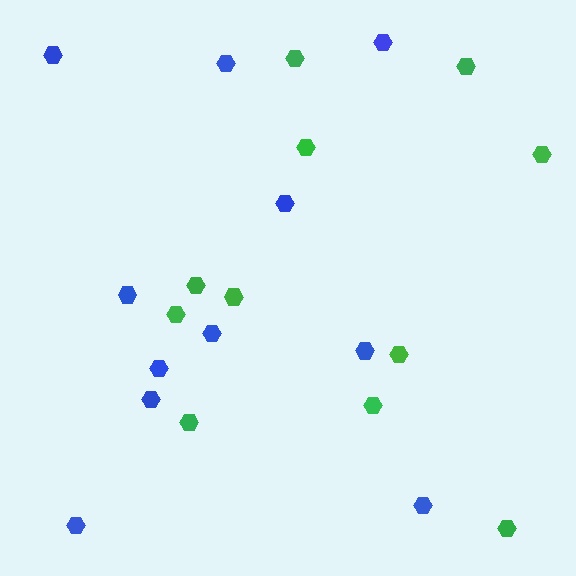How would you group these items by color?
There are 2 groups: one group of blue hexagons (11) and one group of green hexagons (11).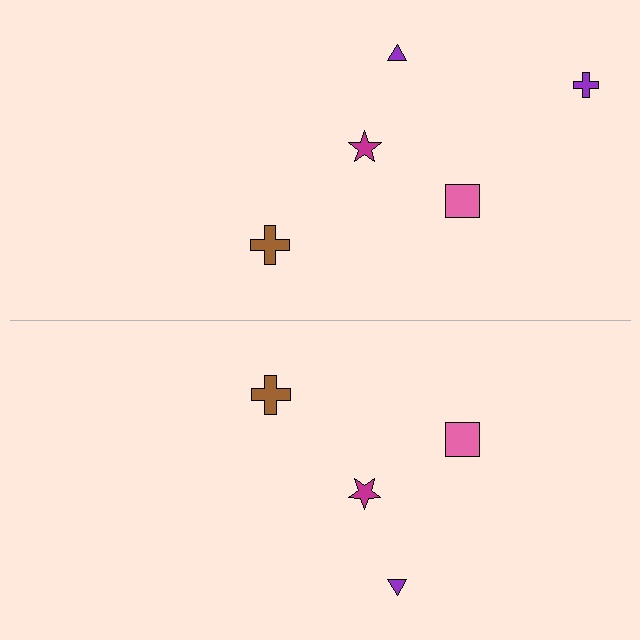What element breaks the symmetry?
A purple cross is missing from the bottom side.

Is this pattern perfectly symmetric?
No, the pattern is not perfectly symmetric. A purple cross is missing from the bottom side.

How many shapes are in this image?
There are 9 shapes in this image.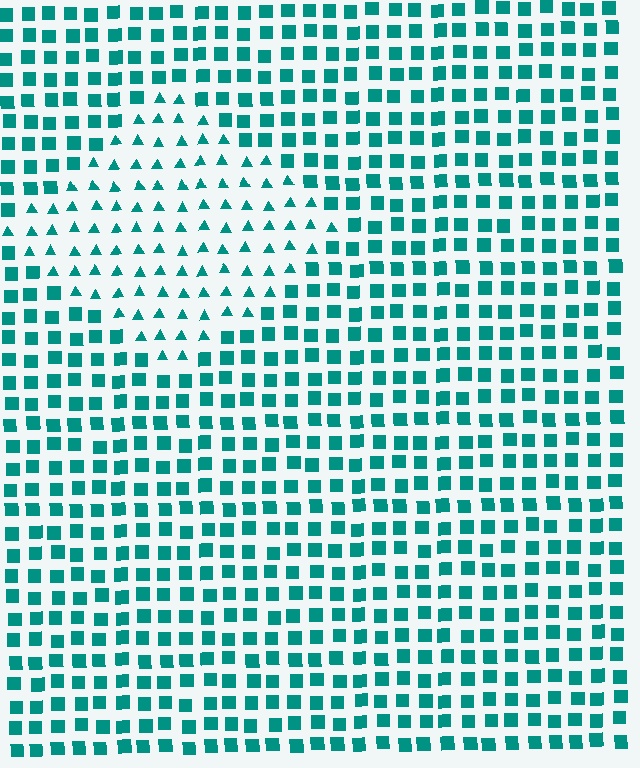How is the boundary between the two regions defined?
The boundary is defined by a change in element shape: triangles inside vs. squares outside. All elements share the same color and spacing.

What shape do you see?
I see a diamond.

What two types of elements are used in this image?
The image uses triangles inside the diamond region and squares outside it.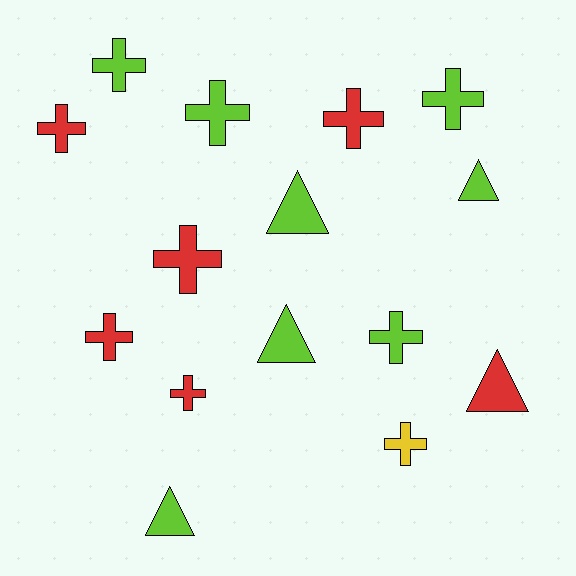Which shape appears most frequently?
Cross, with 10 objects.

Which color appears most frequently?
Lime, with 8 objects.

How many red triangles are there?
There is 1 red triangle.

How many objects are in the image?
There are 15 objects.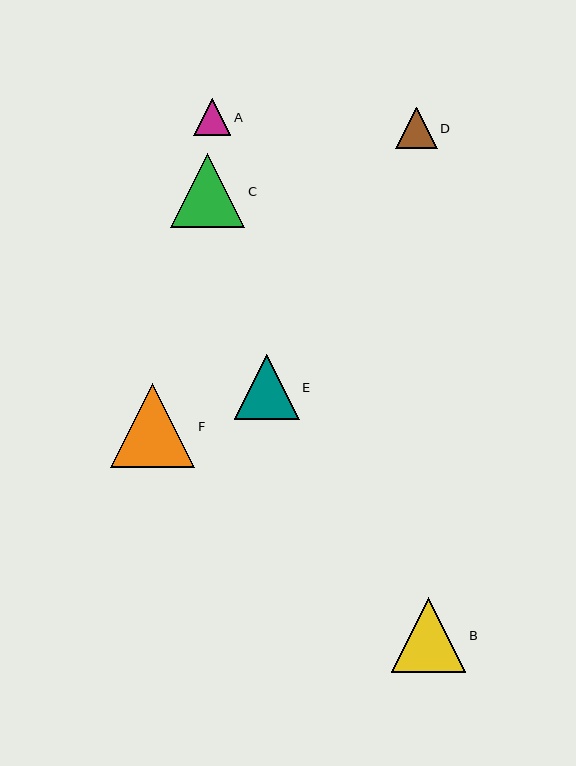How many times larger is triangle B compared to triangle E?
Triangle B is approximately 1.2 times the size of triangle E.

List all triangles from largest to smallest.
From largest to smallest: F, B, C, E, D, A.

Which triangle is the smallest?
Triangle A is the smallest with a size of approximately 37 pixels.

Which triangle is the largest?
Triangle F is the largest with a size of approximately 84 pixels.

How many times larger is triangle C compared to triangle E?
Triangle C is approximately 1.1 times the size of triangle E.